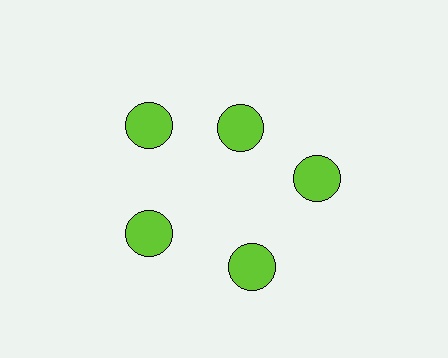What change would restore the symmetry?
The symmetry would be restored by moving it outward, back onto the ring so that all 5 circles sit at equal angles and equal distance from the center.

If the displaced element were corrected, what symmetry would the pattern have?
It would have 5-fold rotational symmetry — the pattern would map onto itself every 72 degrees.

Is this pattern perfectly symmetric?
No. The 5 lime circles are arranged in a ring, but one element near the 1 o'clock position is pulled inward toward the center, breaking the 5-fold rotational symmetry.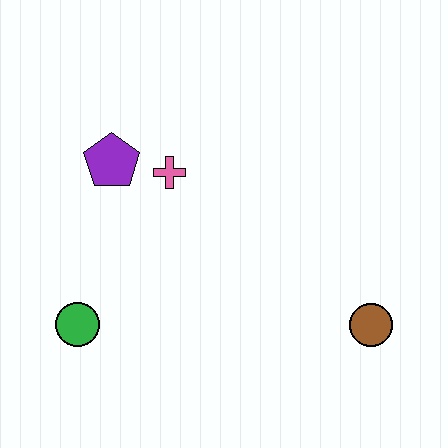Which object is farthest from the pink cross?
The brown circle is farthest from the pink cross.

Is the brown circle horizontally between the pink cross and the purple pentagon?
No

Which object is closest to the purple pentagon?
The pink cross is closest to the purple pentagon.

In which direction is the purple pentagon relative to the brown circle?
The purple pentagon is to the left of the brown circle.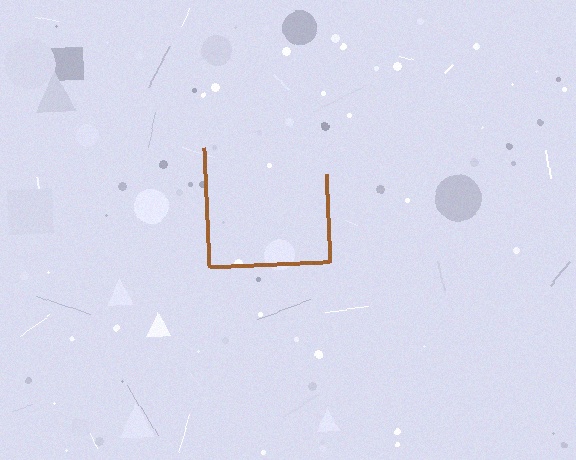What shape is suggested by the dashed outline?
The dashed outline suggests a square.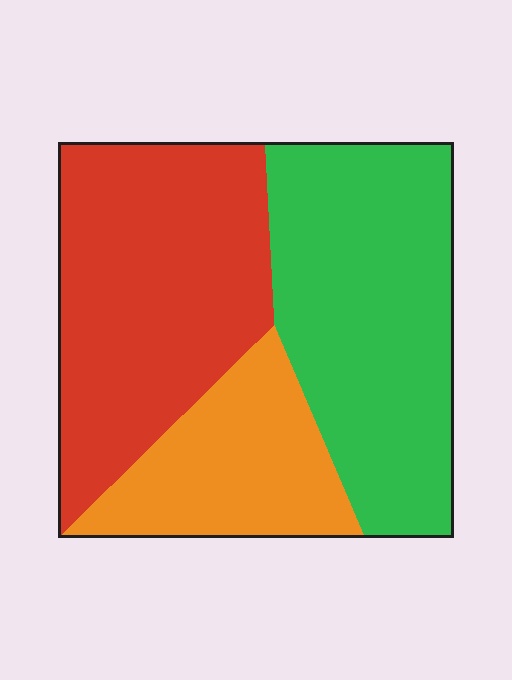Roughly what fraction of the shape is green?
Green covers around 40% of the shape.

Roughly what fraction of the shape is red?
Red takes up between a quarter and a half of the shape.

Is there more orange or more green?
Green.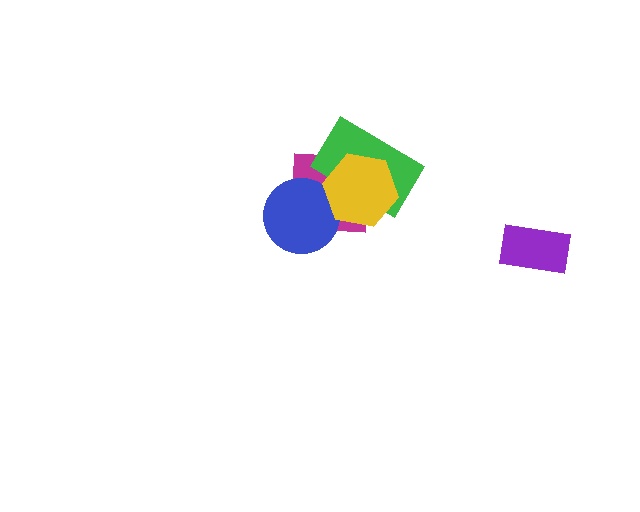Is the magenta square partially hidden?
Yes, it is partially covered by another shape.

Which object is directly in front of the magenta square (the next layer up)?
The blue circle is directly in front of the magenta square.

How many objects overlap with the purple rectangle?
0 objects overlap with the purple rectangle.